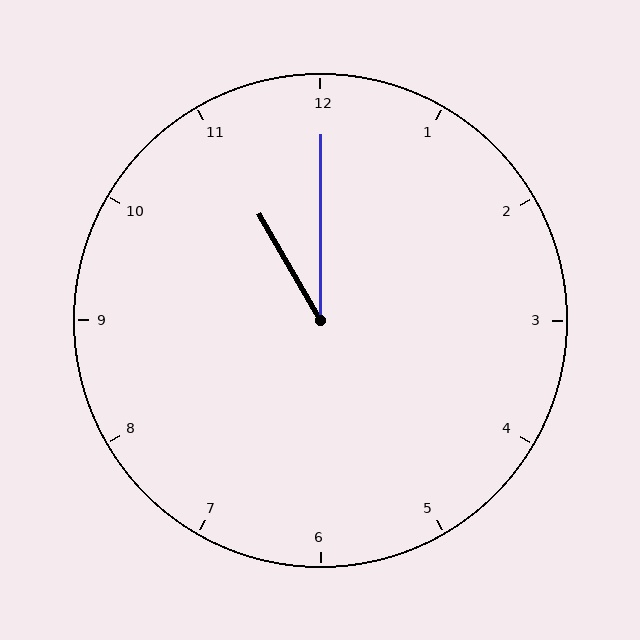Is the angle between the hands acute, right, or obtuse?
It is acute.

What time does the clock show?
11:00.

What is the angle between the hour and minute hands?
Approximately 30 degrees.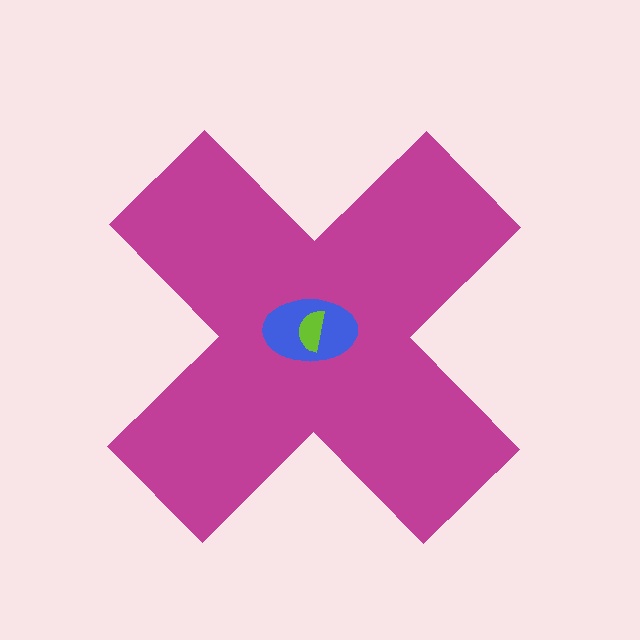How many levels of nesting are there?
3.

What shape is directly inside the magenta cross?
The blue ellipse.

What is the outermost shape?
The magenta cross.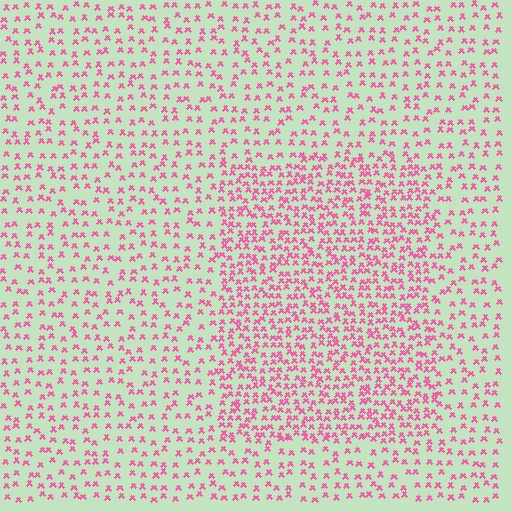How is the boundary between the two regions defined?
The boundary is defined by a change in element density (approximately 2.0x ratio). All elements are the same color, size, and shape.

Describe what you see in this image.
The image contains small pink elements arranged at two different densities. A rectangle-shaped region is visible where the elements are more densely packed than the surrounding area.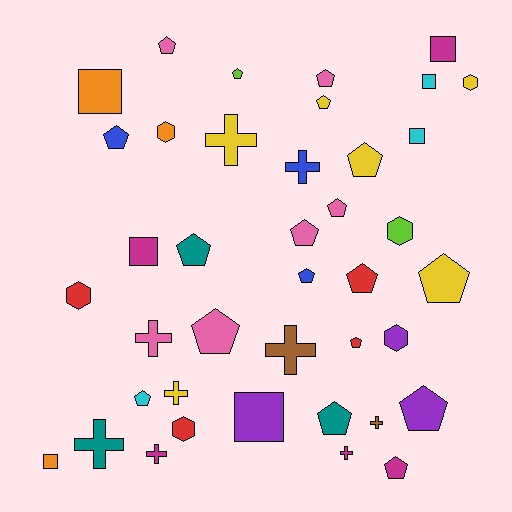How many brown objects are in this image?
There are 2 brown objects.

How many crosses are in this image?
There are 9 crosses.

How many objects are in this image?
There are 40 objects.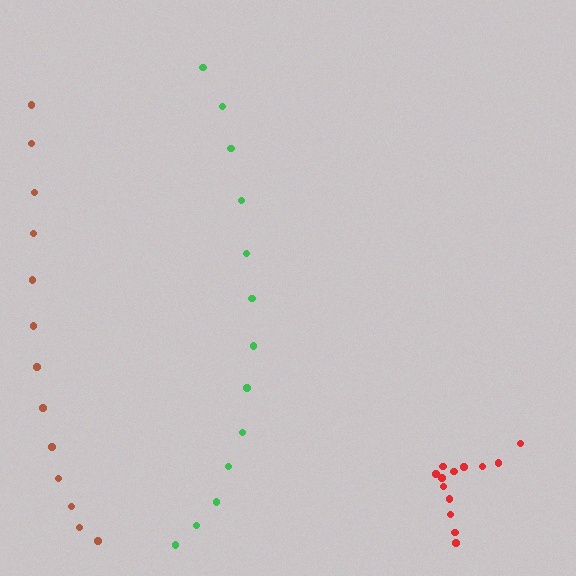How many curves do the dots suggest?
There are 3 distinct paths.